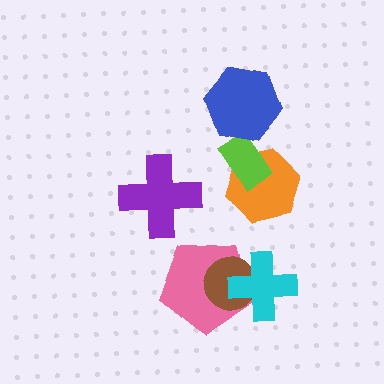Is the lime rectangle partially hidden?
Yes, it is partially covered by another shape.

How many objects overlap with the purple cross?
0 objects overlap with the purple cross.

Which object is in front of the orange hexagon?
The lime rectangle is in front of the orange hexagon.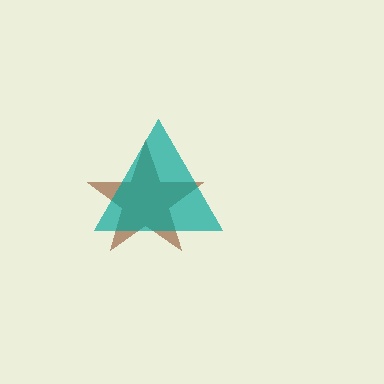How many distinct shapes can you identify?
There are 2 distinct shapes: a brown star, a teal triangle.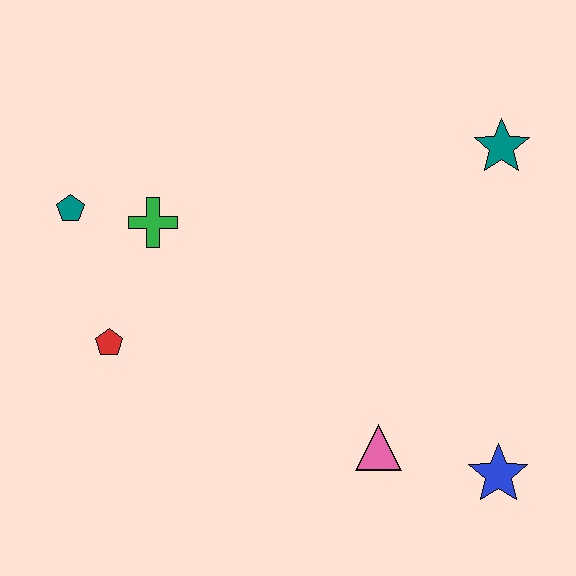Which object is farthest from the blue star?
The teal pentagon is farthest from the blue star.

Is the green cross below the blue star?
No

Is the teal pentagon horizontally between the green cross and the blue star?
No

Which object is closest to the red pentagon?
The green cross is closest to the red pentagon.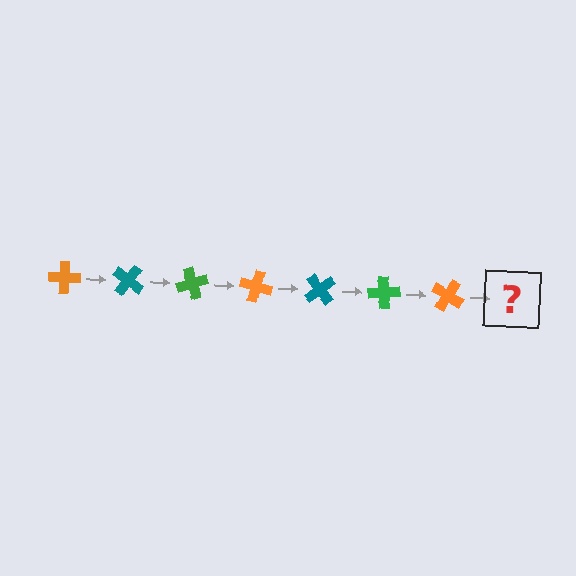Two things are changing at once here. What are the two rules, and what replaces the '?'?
The two rules are that it rotates 35 degrees each step and the color cycles through orange, teal, and green. The '?' should be a teal cross, rotated 245 degrees from the start.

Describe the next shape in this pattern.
It should be a teal cross, rotated 245 degrees from the start.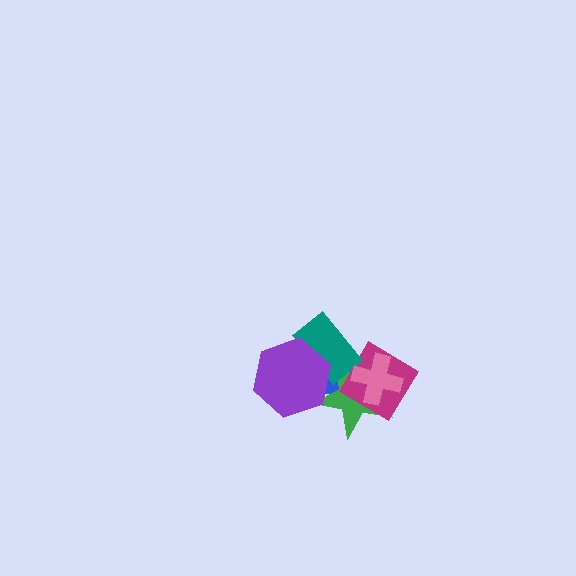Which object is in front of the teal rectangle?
The purple hexagon is in front of the teal rectangle.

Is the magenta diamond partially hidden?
Yes, it is partially covered by another shape.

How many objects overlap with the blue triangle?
5 objects overlap with the blue triangle.